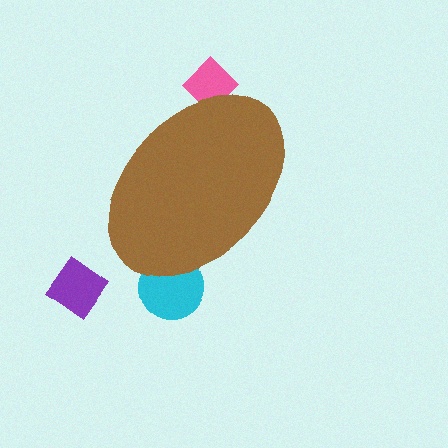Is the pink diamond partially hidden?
Yes, the pink diamond is partially hidden behind the brown ellipse.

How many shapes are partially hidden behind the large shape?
2 shapes are partially hidden.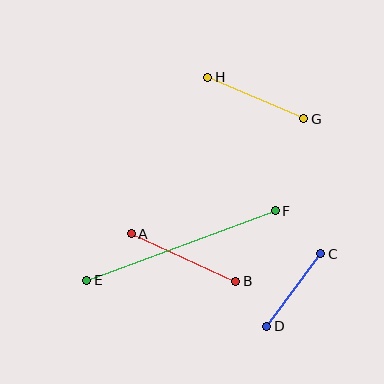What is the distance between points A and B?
The distance is approximately 115 pixels.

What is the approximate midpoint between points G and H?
The midpoint is at approximately (256, 98) pixels.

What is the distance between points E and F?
The distance is approximately 201 pixels.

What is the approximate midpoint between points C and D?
The midpoint is at approximately (294, 290) pixels.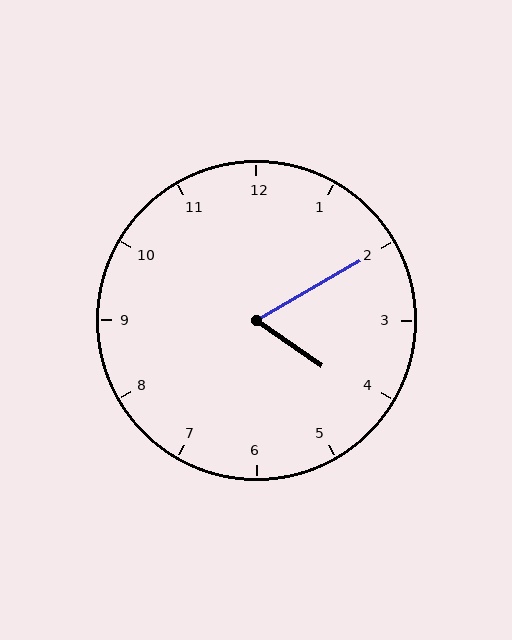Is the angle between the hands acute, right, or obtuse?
It is acute.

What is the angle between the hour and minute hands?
Approximately 65 degrees.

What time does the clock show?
4:10.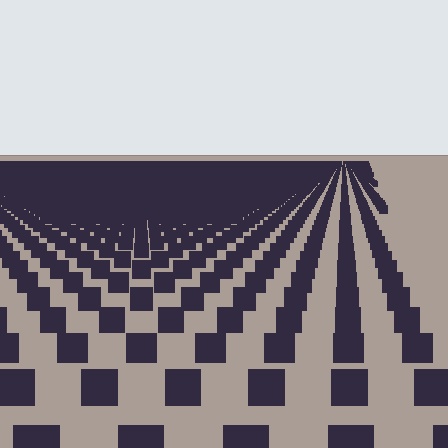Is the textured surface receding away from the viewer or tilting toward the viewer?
The surface is receding away from the viewer. Texture elements get smaller and denser toward the top.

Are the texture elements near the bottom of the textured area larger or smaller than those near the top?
Larger. Near the bottom, elements are closer to the viewer and appear at a bigger on-screen size.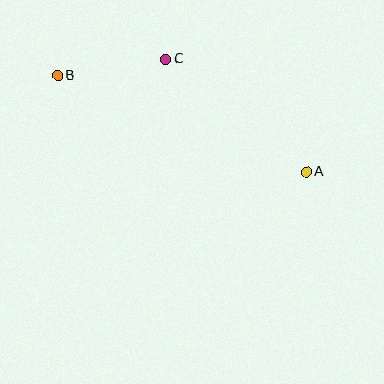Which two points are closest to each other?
Points B and C are closest to each other.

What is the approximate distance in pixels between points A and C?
The distance between A and C is approximately 180 pixels.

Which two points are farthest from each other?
Points A and B are farthest from each other.